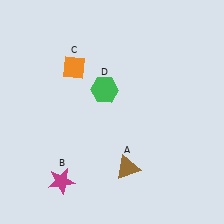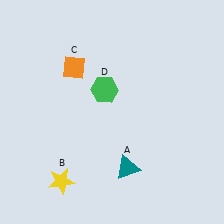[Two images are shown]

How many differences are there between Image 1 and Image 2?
There are 2 differences between the two images.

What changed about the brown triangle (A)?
In Image 1, A is brown. In Image 2, it changed to teal.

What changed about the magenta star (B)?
In Image 1, B is magenta. In Image 2, it changed to yellow.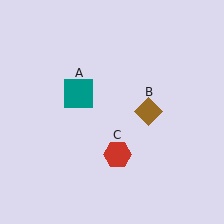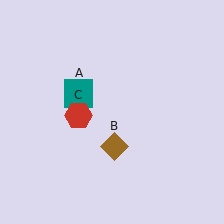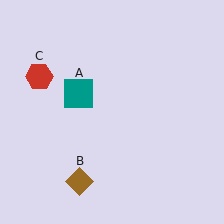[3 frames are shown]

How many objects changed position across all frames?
2 objects changed position: brown diamond (object B), red hexagon (object C).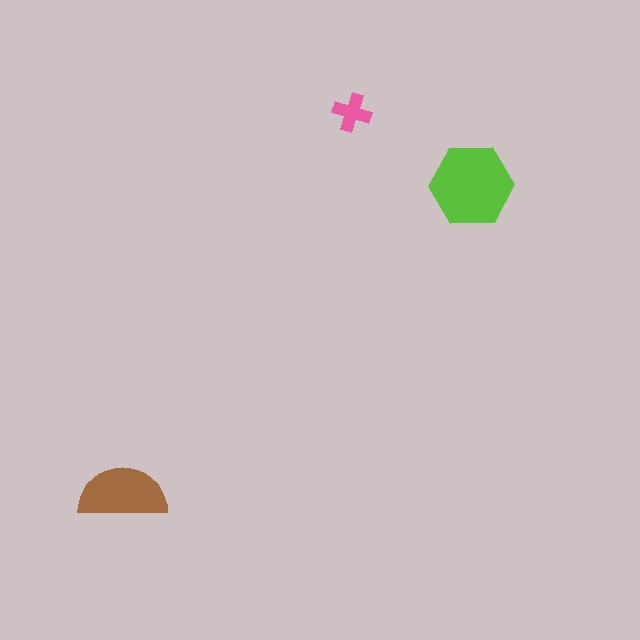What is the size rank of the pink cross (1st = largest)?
3rd.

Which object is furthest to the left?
The brown semicircle is leftmost.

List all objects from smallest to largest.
The pink cross, the brown semicircle, the lime hexagon.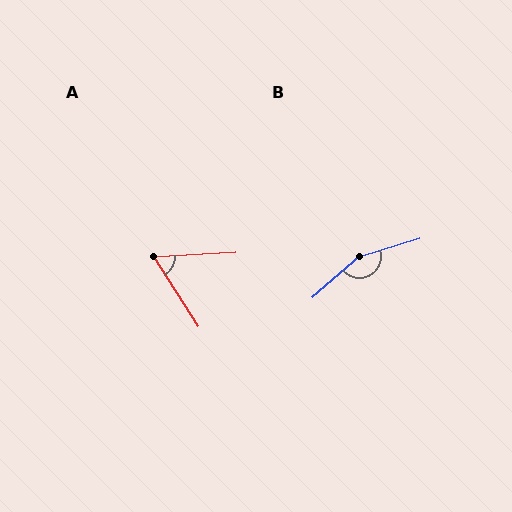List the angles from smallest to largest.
A (60°), B (156°).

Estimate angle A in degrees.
Approximately 60 degrees.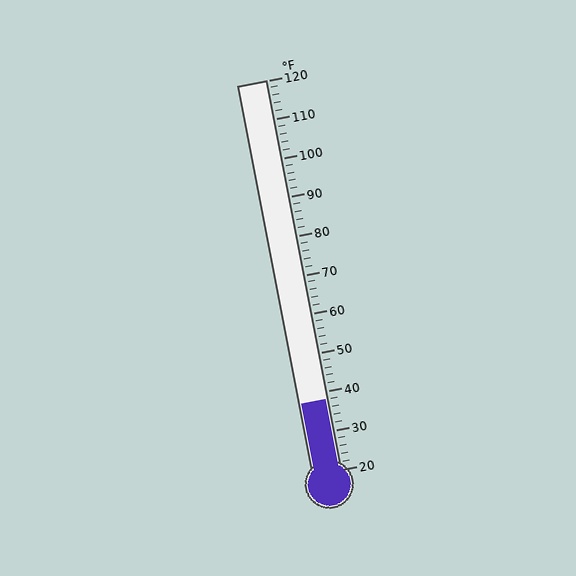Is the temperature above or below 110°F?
The temperature is below 110°F.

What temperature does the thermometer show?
The thermometer shows approximately 38°F.